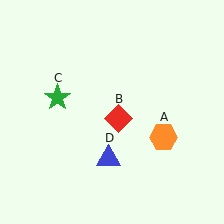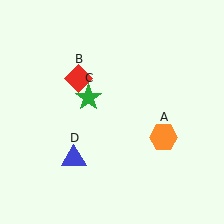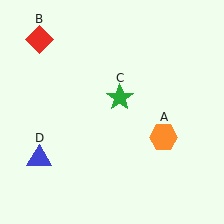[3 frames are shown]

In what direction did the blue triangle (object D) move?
The blue triangle (object D) moved left.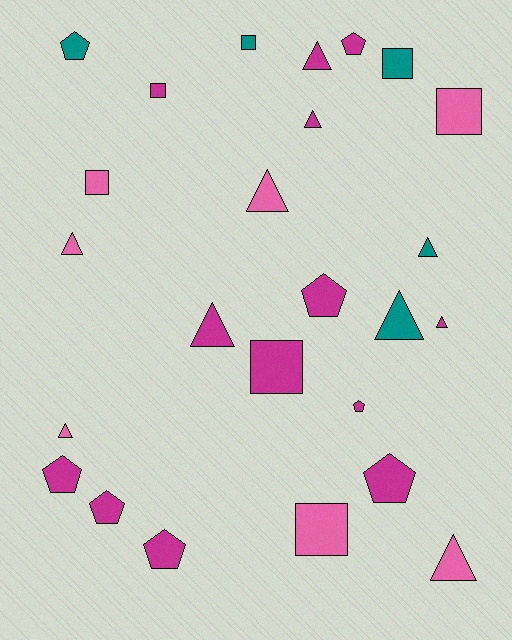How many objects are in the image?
There are 25 objects.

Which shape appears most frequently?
Triangle, with 10 objects.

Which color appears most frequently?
Magenta, with 13 objects.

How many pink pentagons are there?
There are no pink pentagons.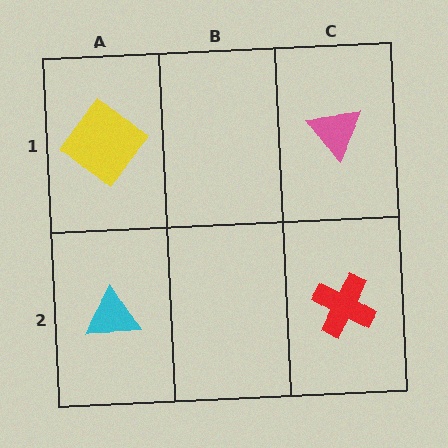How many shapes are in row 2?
2 shapes.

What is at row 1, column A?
A yellow diamond.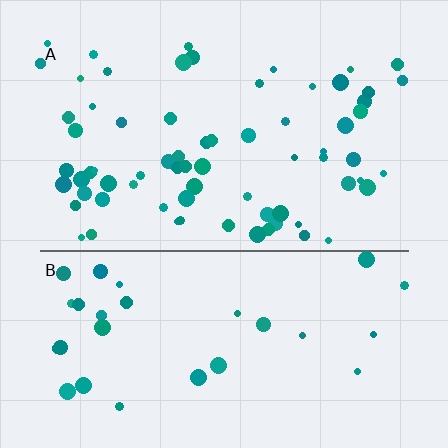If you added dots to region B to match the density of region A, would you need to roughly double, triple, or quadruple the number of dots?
Approximately double.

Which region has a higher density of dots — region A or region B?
A (the top).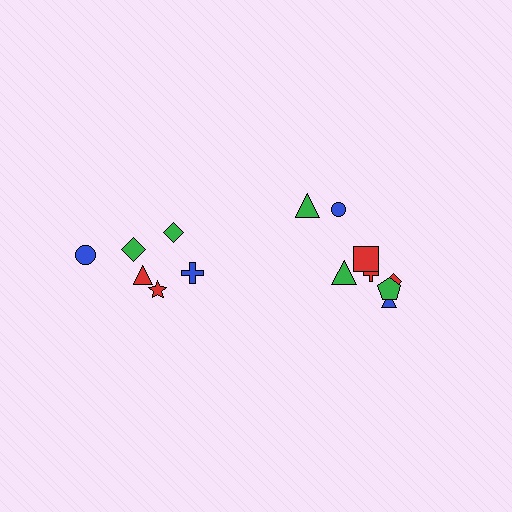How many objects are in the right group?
There are 8 objects.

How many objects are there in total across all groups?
There are 14 objects.